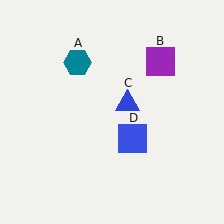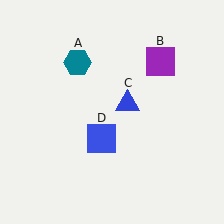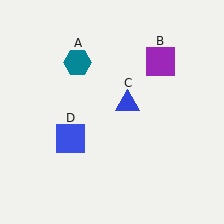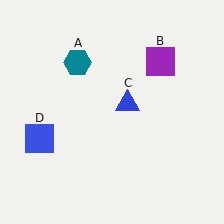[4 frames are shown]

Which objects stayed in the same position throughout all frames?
Teal hexagon (object A) and purple square (object B) and blue triangle (object C) remained stationary.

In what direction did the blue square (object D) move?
The blue square (object D) moved left.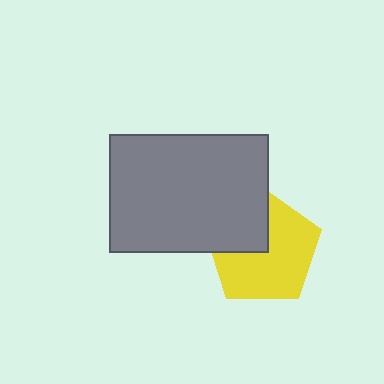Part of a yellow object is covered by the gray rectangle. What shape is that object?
It is a pentagon.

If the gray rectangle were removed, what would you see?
You would see the complete yellow pentagon.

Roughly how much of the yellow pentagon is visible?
Most of it is visible (roughly 67%).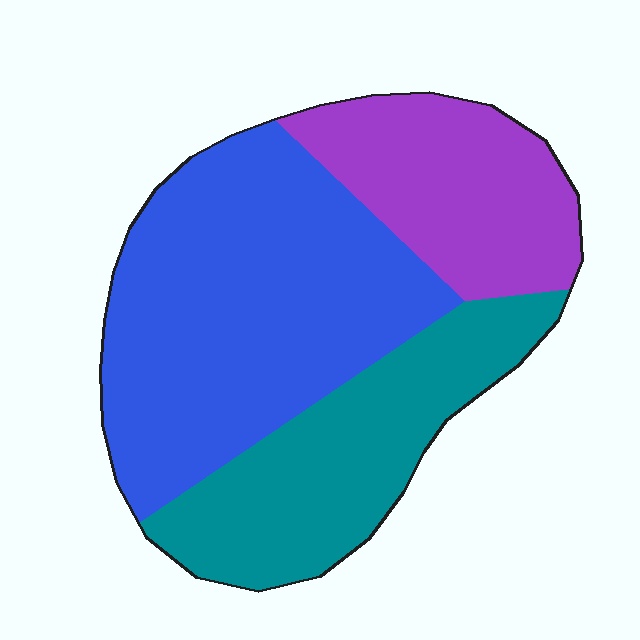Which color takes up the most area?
Blue, at roughly 50%.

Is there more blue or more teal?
Blue.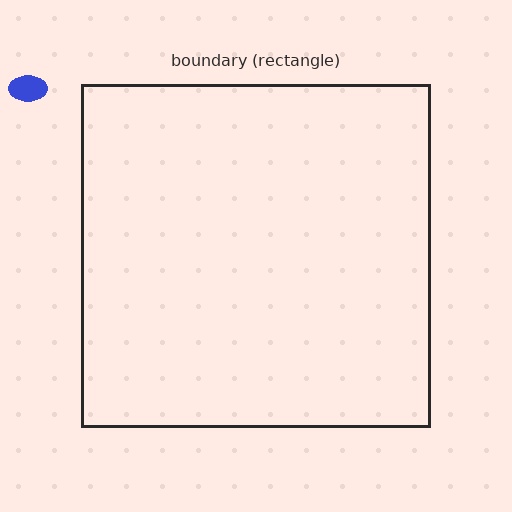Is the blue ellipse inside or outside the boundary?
Outside.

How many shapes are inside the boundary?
0 inside, 1 outside.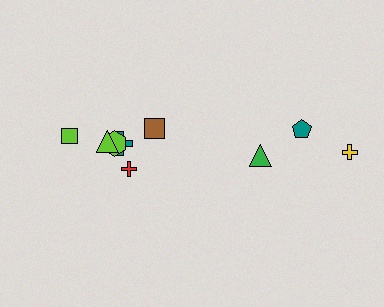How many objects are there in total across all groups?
There are 9 objects.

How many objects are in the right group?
There are 3 objects.